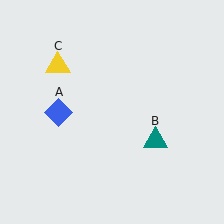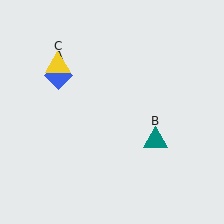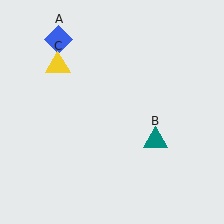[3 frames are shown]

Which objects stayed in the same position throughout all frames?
Teal triangle (object B) and yellow triangle (object C) remained stationary.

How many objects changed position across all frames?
1 object changed position: blue diamond (object A).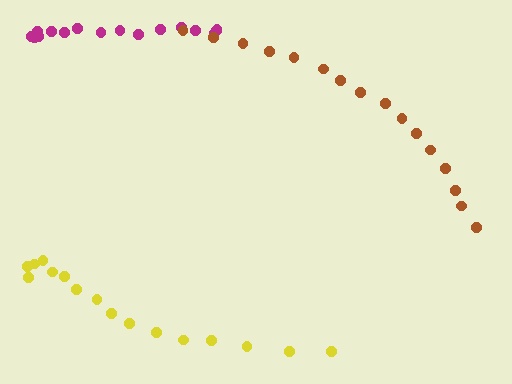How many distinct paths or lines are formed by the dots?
There are 3 distinct paths.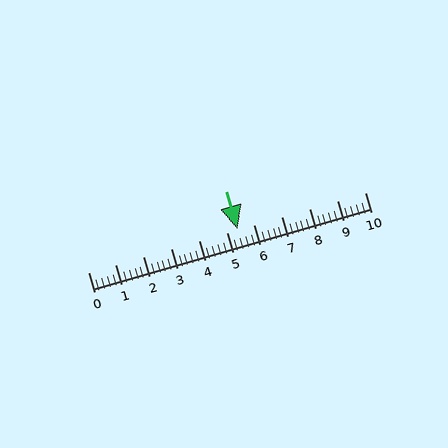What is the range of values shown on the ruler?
The ruler shows values from 0 to 10.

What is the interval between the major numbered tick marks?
The major tick marks are spaced 1 units apart.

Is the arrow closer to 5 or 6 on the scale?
The arrow is closer to 5.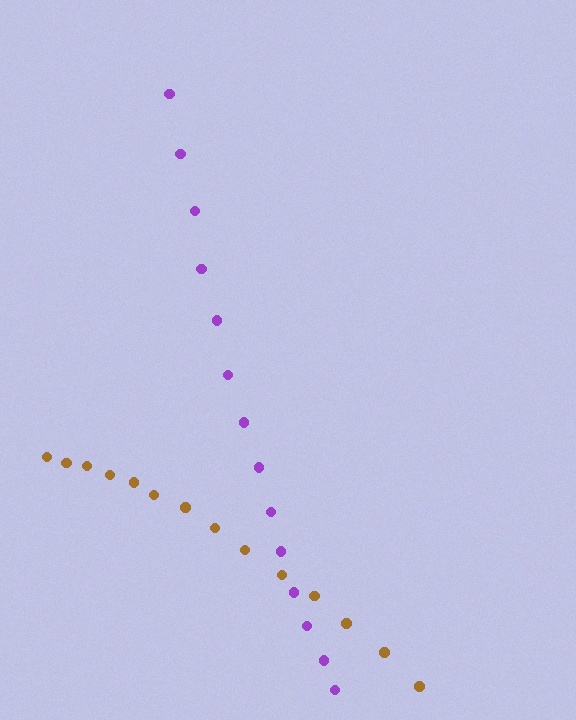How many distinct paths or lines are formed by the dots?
There are 2 distinct paths.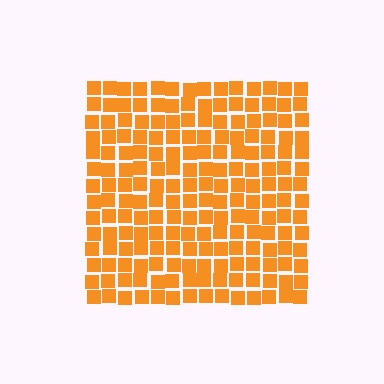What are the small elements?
The small elements are squares.